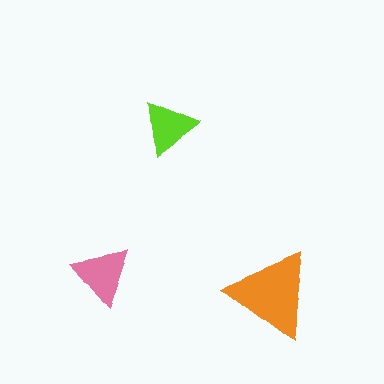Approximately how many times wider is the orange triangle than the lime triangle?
About 1.5 times wider.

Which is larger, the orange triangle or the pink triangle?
The orange one.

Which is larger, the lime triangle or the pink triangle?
The pink one.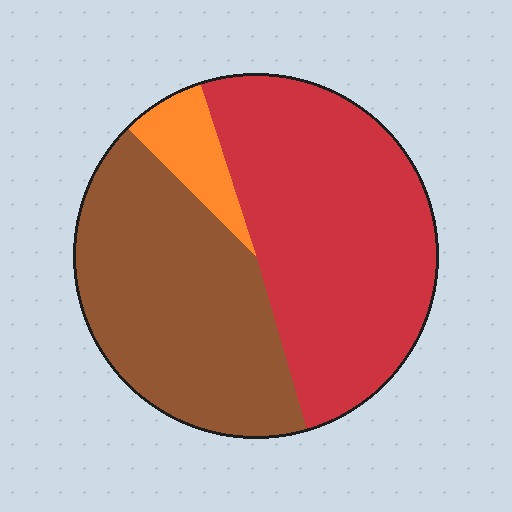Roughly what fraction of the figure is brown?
Brown takes up about two fifths (2/5) of the figure.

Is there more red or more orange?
Red.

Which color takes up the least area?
Orange, at roughly 10%.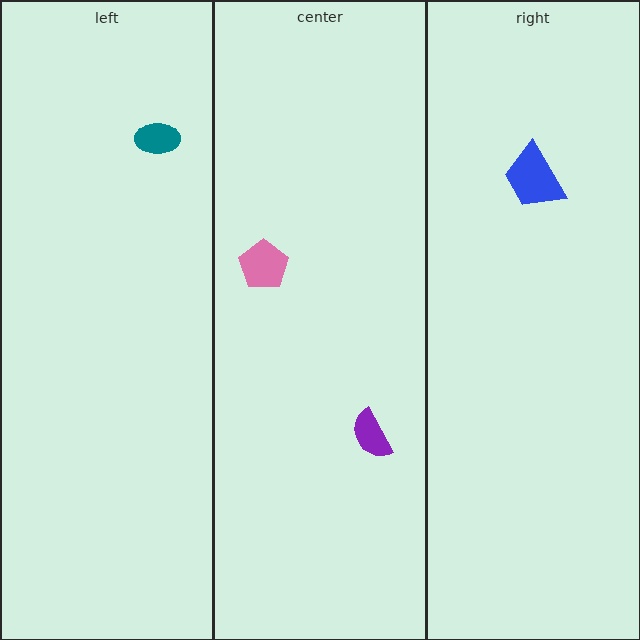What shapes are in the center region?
The purple semicircle, the pink pentagon.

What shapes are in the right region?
The blue trapezoid.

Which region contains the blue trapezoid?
The right region.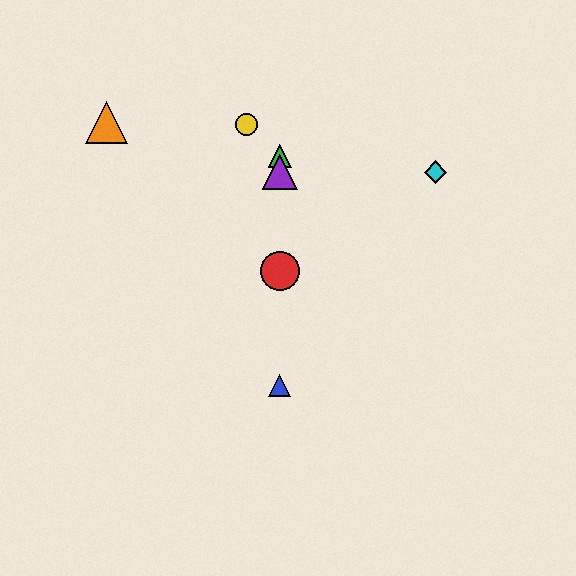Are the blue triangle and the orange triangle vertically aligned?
No, the blue triangle is at x≈280 and the orange triangle is at x≈107.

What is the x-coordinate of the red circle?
The red circle is at x≈280.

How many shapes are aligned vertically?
4 shapes (the red circle, the blue triangle, the green triangle, the purple triangle) are aligned vertically.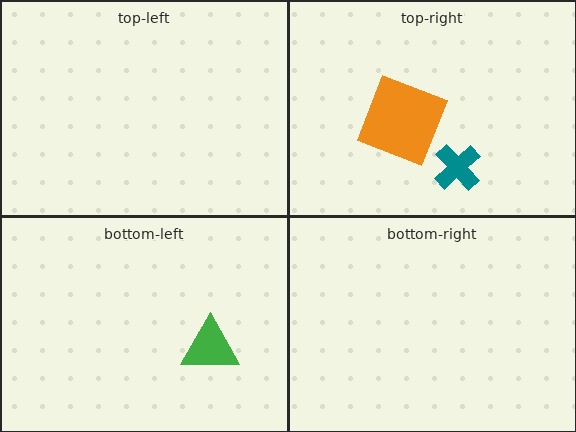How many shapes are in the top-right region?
2.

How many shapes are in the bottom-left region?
1.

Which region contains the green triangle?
The bottom-left region.